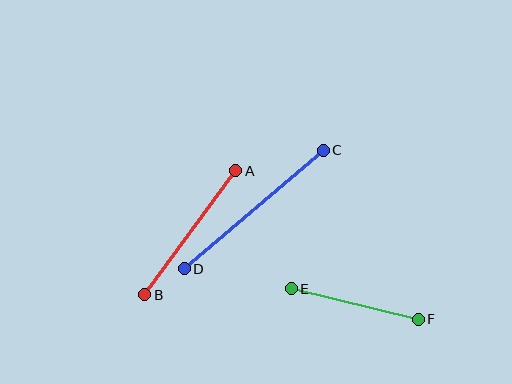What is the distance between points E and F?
The distance is approximately 130 pixels.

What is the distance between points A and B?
The distance is approximately 154 pixels.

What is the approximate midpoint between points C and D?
The midpoint is at approximately (254, 209) pixels.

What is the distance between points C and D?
The distance is approximately 183 pixels.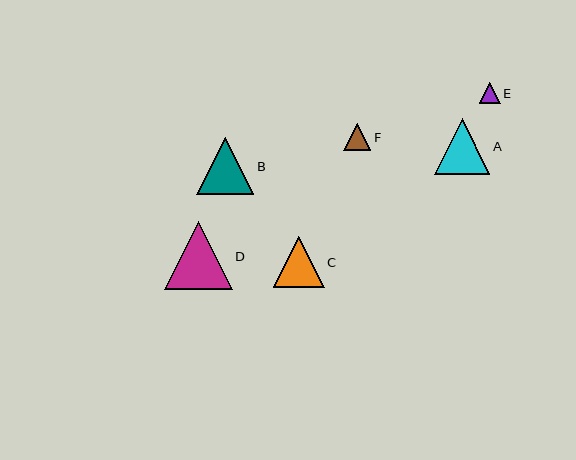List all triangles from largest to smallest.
From largest to smallest: D, B, A, C, F, E.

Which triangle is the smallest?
Triangle E is the smallest with a size of approximately 21 pixels.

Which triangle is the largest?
Triangle D is the largest with a size of approximately 67 pixels.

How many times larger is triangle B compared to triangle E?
Triangle B is approximately 2.7 times the size of triangle E.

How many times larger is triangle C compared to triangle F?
Triangle C is approximately 1.9 times the size of triangle F.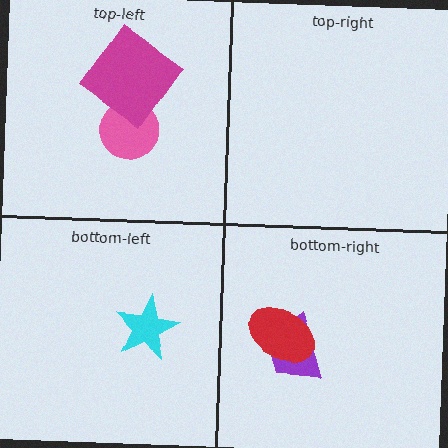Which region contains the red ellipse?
The bottom-right region.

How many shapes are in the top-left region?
2.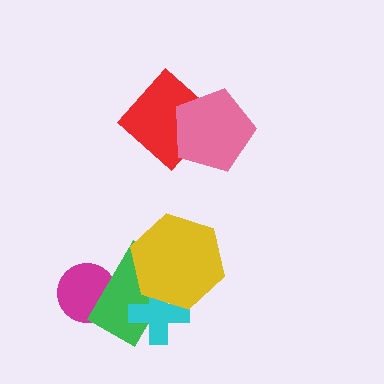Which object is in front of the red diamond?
The pink pentagon is in front of the red diamond.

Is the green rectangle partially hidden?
Yes, it is partially covered by another shape.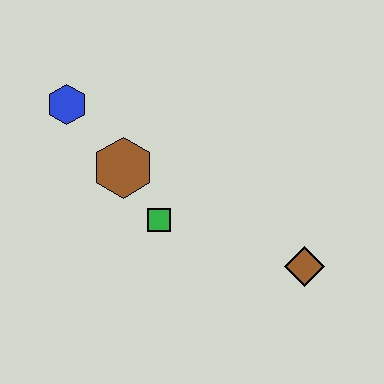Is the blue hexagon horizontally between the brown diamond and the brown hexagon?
No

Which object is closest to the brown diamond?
The green square is closest to the brown diamond.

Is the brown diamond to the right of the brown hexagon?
Yes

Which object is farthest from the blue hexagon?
The brown diamond is farthest from the blue hexagon.